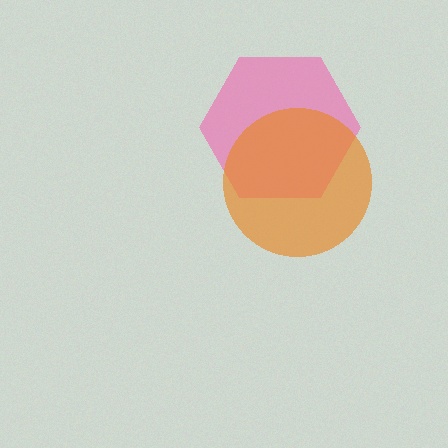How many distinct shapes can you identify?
There are 2 distinct shapes: a pink hexagon, an orange circle.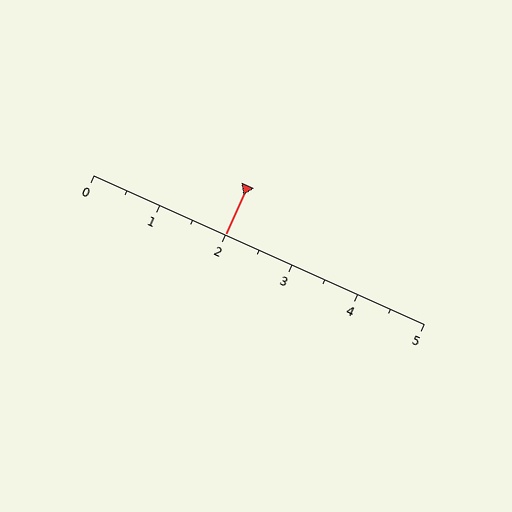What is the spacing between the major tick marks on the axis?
The major ticks are spaced 1 apart.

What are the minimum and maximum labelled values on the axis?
The axis runs from 0 to 5.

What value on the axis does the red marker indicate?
The marker indicates approximately 2.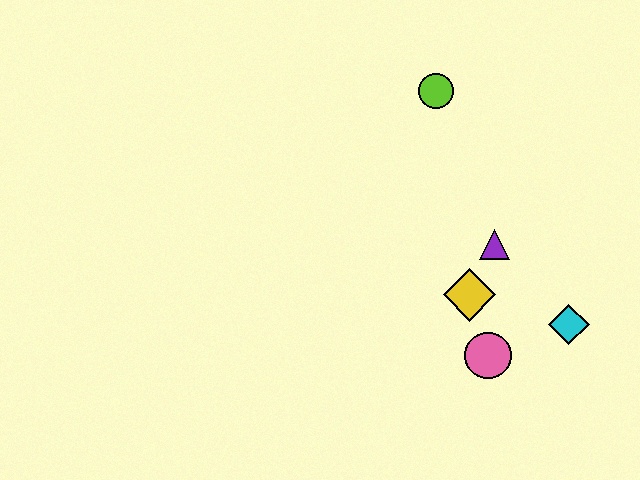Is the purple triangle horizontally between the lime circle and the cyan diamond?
Yes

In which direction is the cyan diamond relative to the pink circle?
The cyan diamond is to the right of the pink circle.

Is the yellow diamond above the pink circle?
Yes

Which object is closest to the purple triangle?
The yellow diamond is closest to the purple triangle.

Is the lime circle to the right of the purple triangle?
No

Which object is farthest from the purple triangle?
The lime circle is farthest from the purple triangle.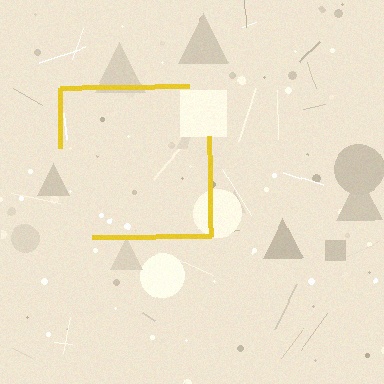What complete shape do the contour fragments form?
The contour fragments form a square.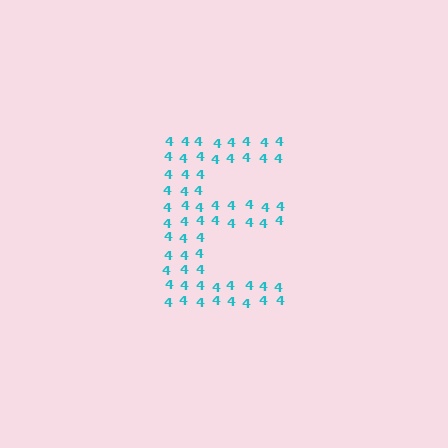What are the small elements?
The small elements are digit 4's.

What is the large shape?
The large shape is the letter E.